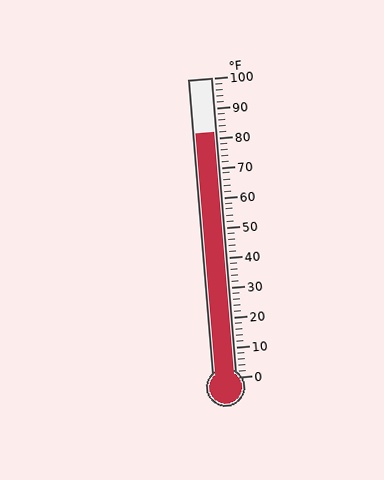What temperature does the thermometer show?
The thermometer shows approximately 82°F.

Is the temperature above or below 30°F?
The temperature is above 30°F.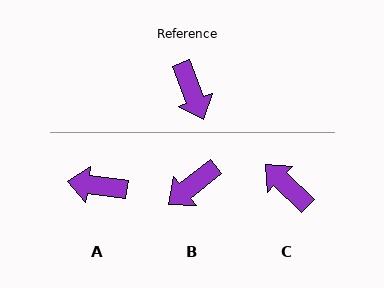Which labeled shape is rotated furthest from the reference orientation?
C, about 156 degrees away.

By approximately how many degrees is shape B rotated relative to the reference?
Approximately 73 degrees clockwise.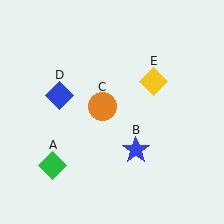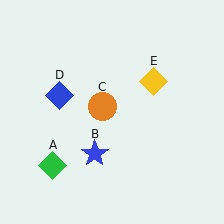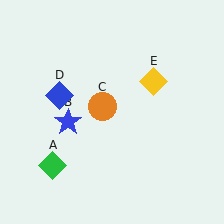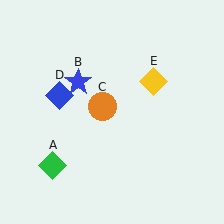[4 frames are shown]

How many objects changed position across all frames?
1 object changed position: blue star (object B).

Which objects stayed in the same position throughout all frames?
Green diamond (object A) and orange circle (object C) and blue diamond (object D) and yellow diamond (object E) remained stationary.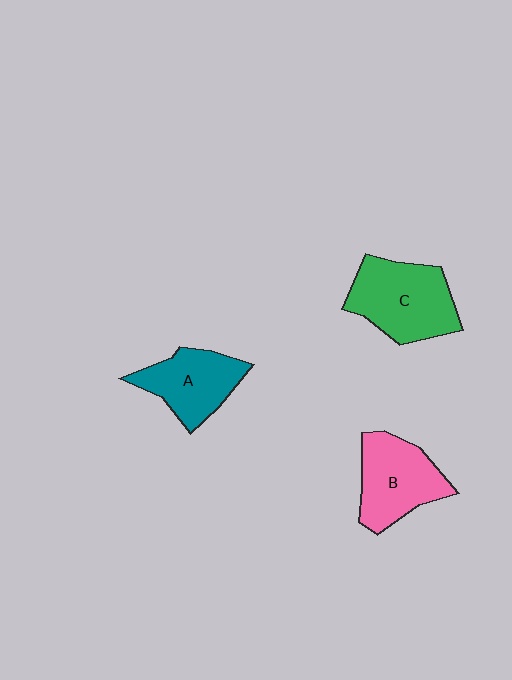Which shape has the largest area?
Shape C (green).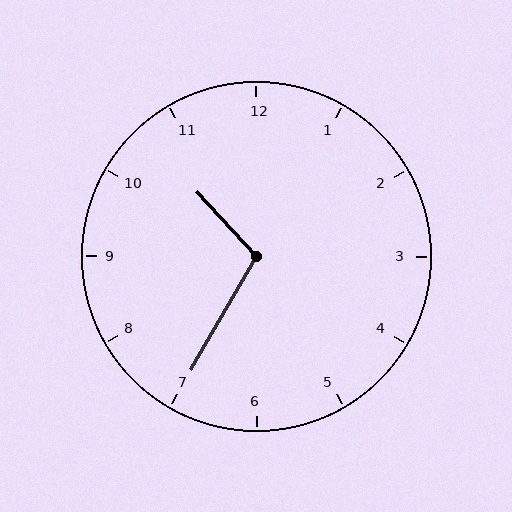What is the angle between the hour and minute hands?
Approximately 108 degrees.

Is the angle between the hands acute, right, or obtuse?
It is obtuse.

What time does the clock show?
10:35.